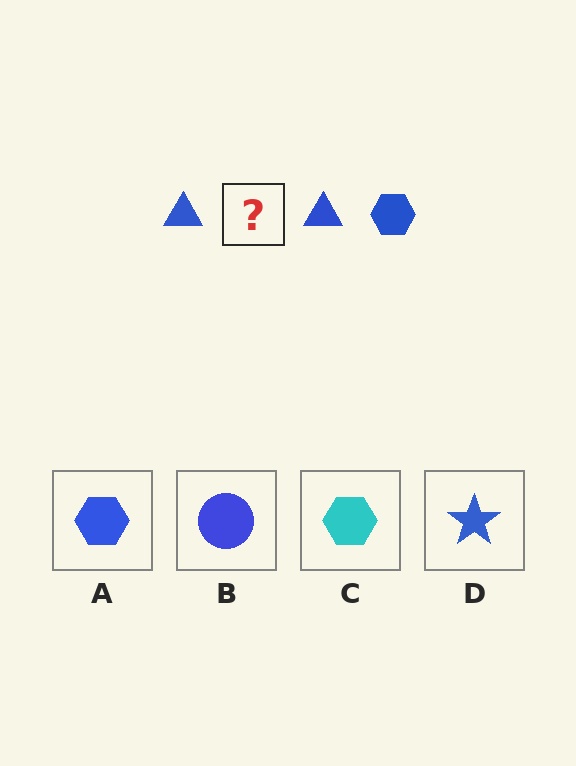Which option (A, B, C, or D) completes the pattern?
A.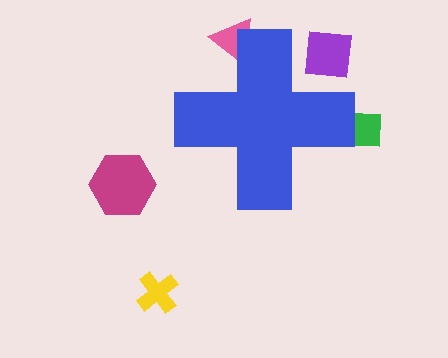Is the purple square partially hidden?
Yes, the purple square is partially hidden behind the blue cross.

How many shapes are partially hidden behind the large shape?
3 shapes are partially hidden.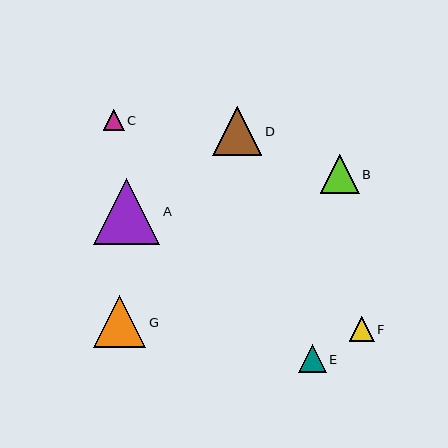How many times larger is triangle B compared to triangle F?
Triangle B is approximately 1.6 times the size of triangle F.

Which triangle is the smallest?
Triangle C is the smallest with a size of approximately 21 pixels.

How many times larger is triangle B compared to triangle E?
Triangle B is approximately 1.4 times the size of triangle E.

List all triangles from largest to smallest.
From largest to smallest: A, G, D, B, E, F, C.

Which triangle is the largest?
Triangle A is the largest with a size of approximately 66 pixels.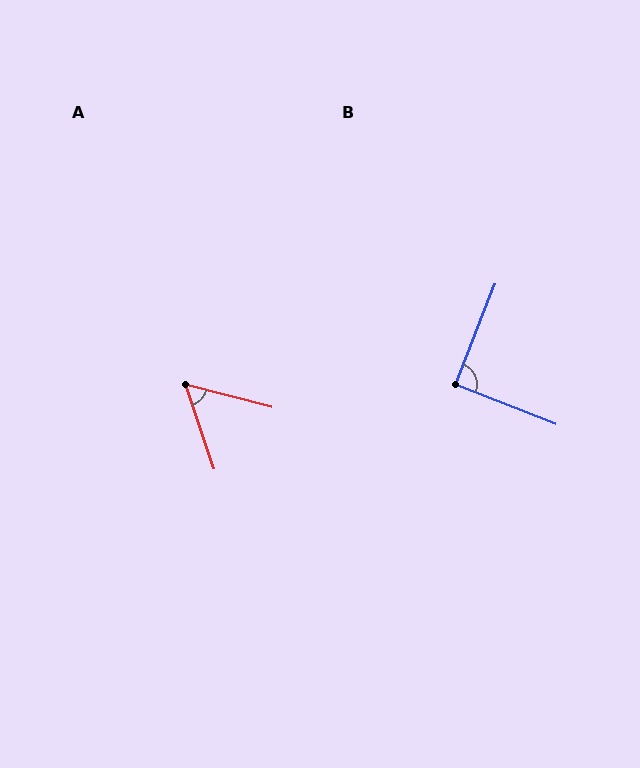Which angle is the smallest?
A, at approximately 57 degrees.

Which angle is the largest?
B, at approximately 90 degrees.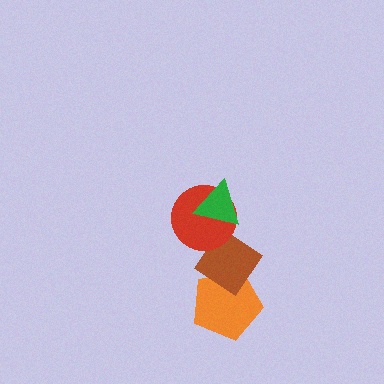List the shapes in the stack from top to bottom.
From top to bottom: the green triangle, the red circle, the brown diamond, the orange pentagon.